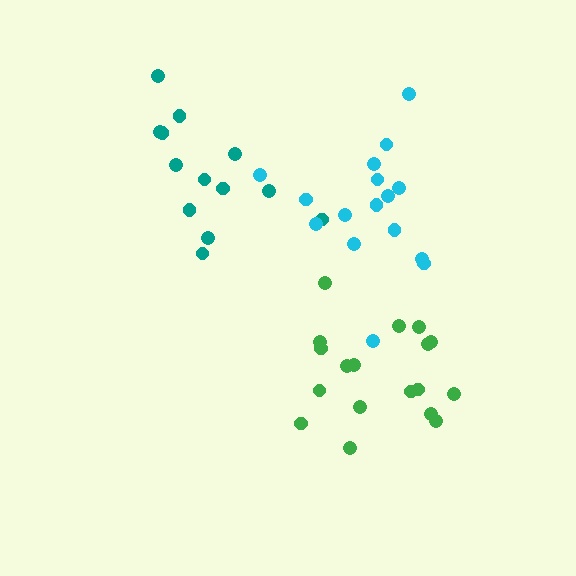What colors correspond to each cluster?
The clusters are colored: green, teal, cyan.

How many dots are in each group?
Group 1: 18 dots, Group 2: 13 dots, Group 3: 16 dots (47 total).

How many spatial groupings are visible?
There are 3 spatial groupings.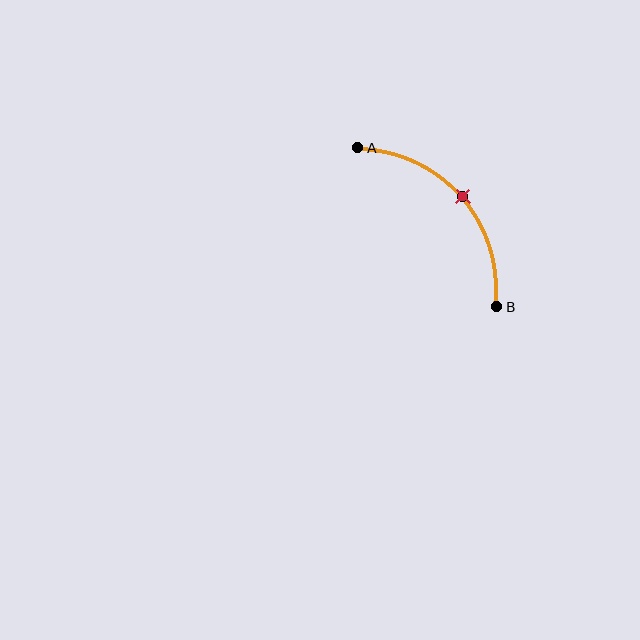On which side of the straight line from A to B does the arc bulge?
The arc bulges above and to the right of the straight line connecting A and B.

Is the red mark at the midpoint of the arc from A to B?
Yes. The red mark lies on the arc at equal arc-length from both A and B — it is the arc midpoint.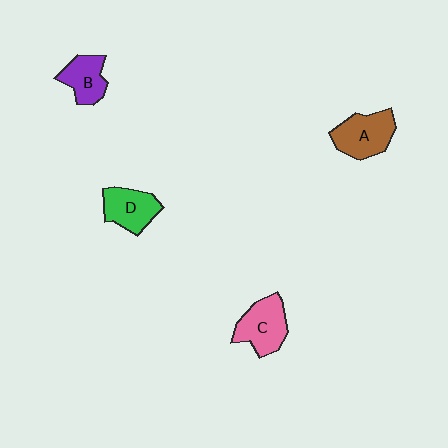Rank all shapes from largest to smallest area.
From largest to smallest: A (brown), C (pink), D (green), B (purple).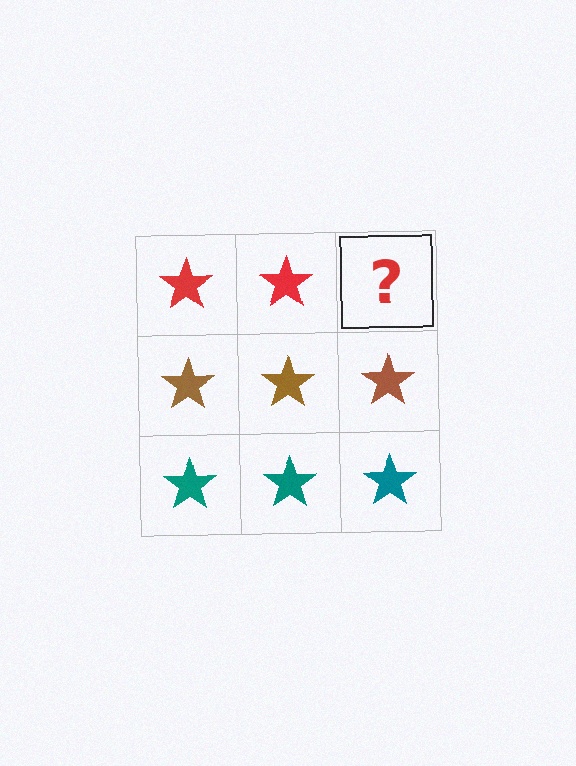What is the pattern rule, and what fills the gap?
The rule is that each row has a consistent color. The gap should be filled with a red star.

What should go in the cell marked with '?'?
The missing cell should contain a red star.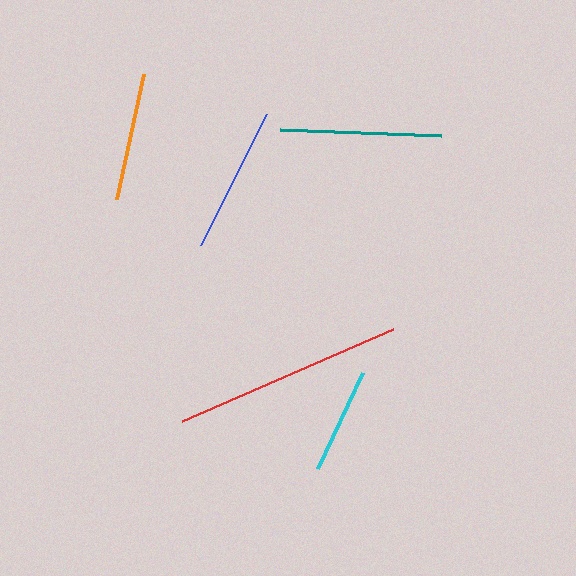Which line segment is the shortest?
The cyan line is the shortest at approximately 106 pixels.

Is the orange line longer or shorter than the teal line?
The teal line is longer than the orange line.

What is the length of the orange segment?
The orange segment is approximately 127 pixels long.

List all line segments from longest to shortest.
From longest to shortest: red, teal, blue, orange, cyan.